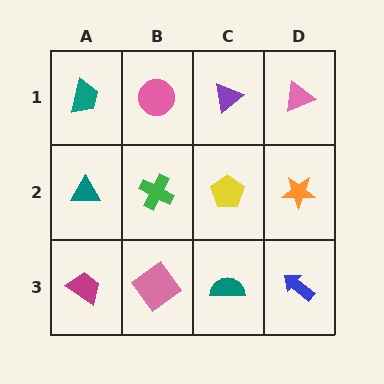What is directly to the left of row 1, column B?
A teal trapezoid.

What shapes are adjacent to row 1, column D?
An orange star (row 2, column D), a purple triangle (row 1, column C).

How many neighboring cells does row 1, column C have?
3.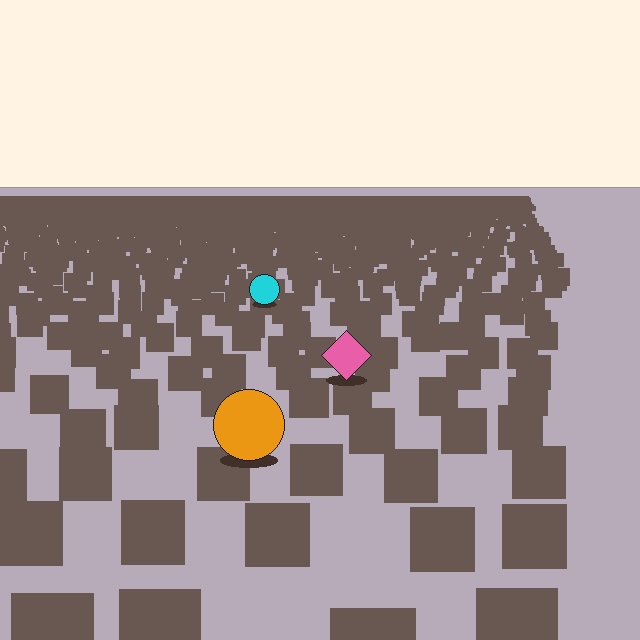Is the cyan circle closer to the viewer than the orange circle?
No. The orange circle is closer — you can tell from the texture gradient: the ground texture is coarser near it.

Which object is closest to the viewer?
The orange circle is closest. The texture marks near it are larger and more spread out.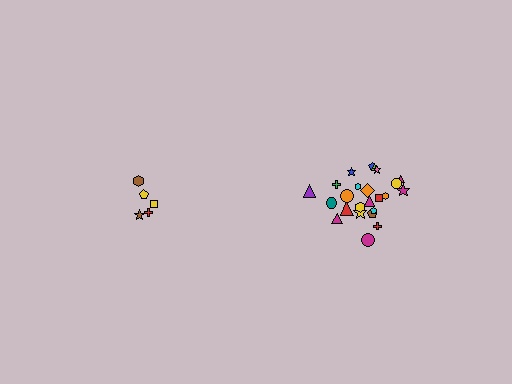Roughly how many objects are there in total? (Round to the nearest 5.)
Roughly 30 objects in total.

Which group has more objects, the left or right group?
The right group.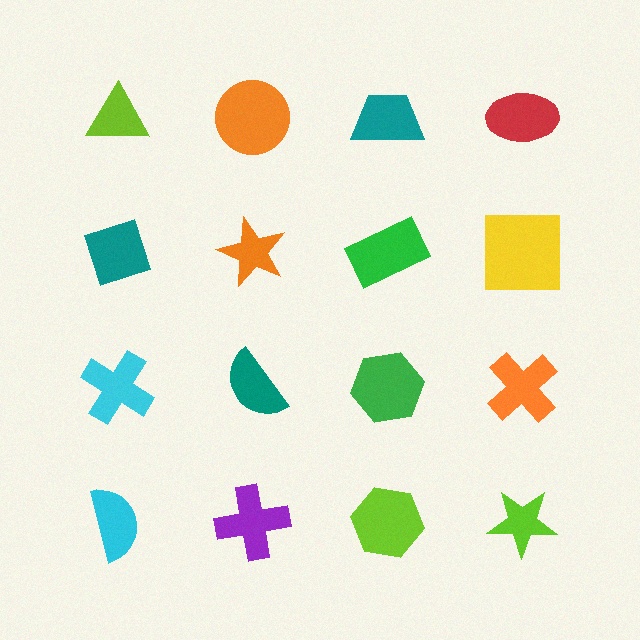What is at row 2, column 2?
An orange star.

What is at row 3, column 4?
An orange cross.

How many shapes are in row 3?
4 shapes.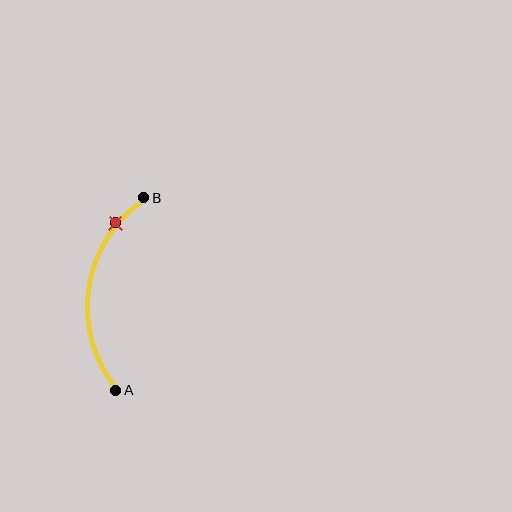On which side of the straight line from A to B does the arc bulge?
The arc bulges to the left of the straight line connecting A and B.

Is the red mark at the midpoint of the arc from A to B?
No. The red mark lies on the arc but is closer to endpoint B. The arc midpoint would be at the point on the curve equidistant along the arc from both A and B.